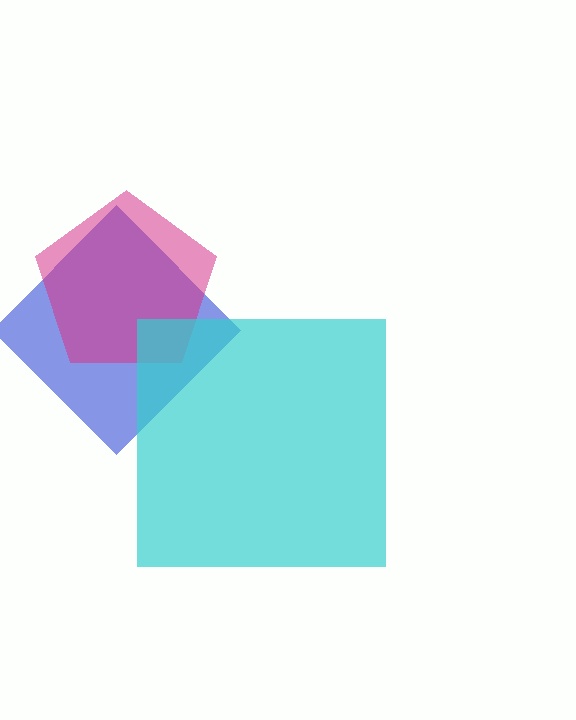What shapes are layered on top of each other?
The layered shapes are: a blue diamond, a magenta pentagon, a cyan square.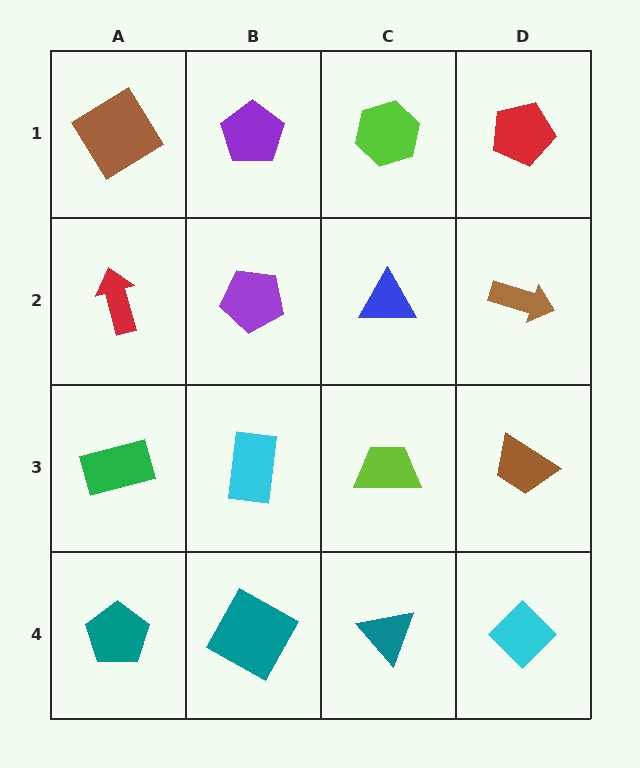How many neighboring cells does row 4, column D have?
2.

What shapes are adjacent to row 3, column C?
A blue triangle (row 2, column C), a teal triangle (row 4, column C), a cyan rectangle (row 3, column B), a brown trapezoid (row 3, column D).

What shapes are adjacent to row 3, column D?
A brown arrow (row 2, column D), a cyan diamond (row 4, column D), a lime trapezoid (row 3, column C).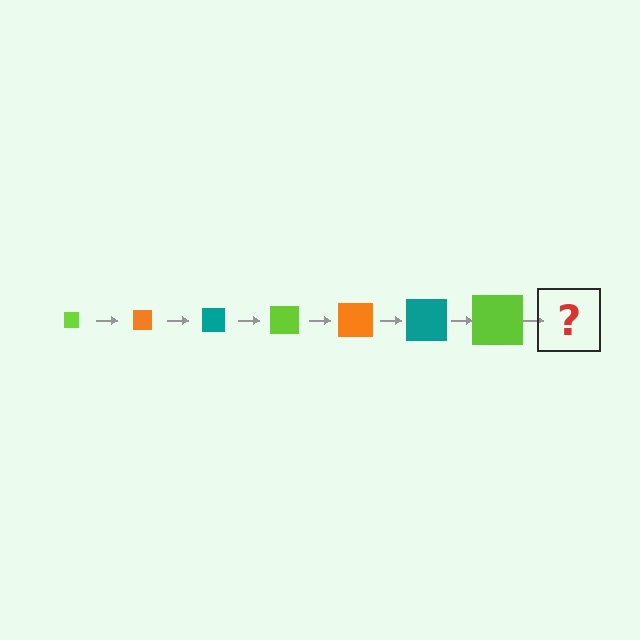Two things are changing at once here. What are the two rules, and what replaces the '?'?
The two rules are that the square grows larger each step and the color cycles through lime, orange, and teal. The '?' should be an orange square, larger than the previous one.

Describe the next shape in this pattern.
It should be an orange square, larger than the previous one.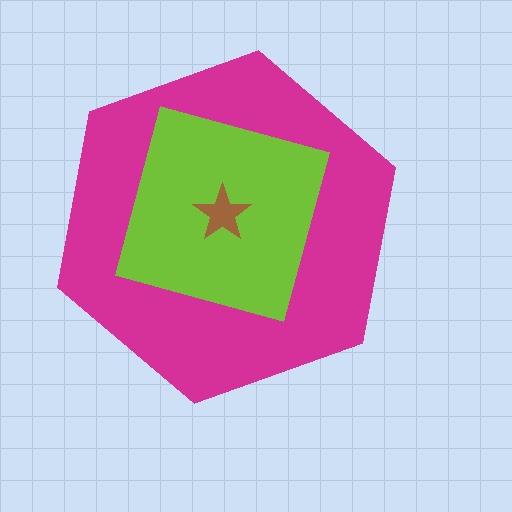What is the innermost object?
The brown star.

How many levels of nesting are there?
3.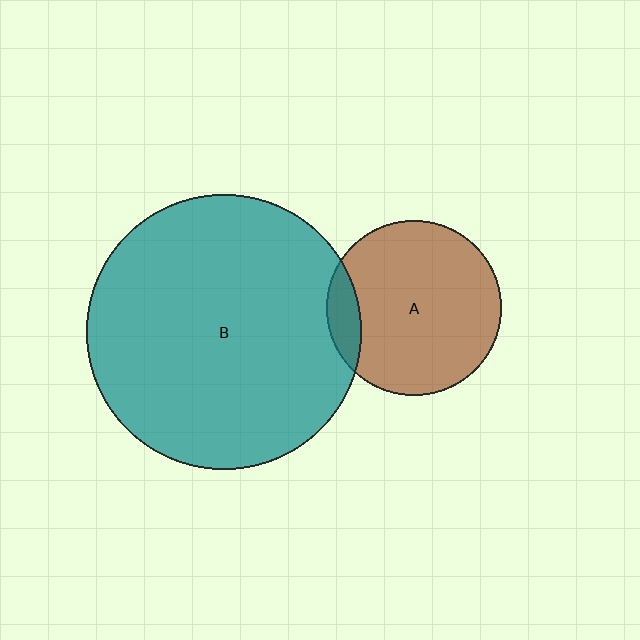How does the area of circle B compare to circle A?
Approximately 2.5 times.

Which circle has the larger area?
Circle B (teal).